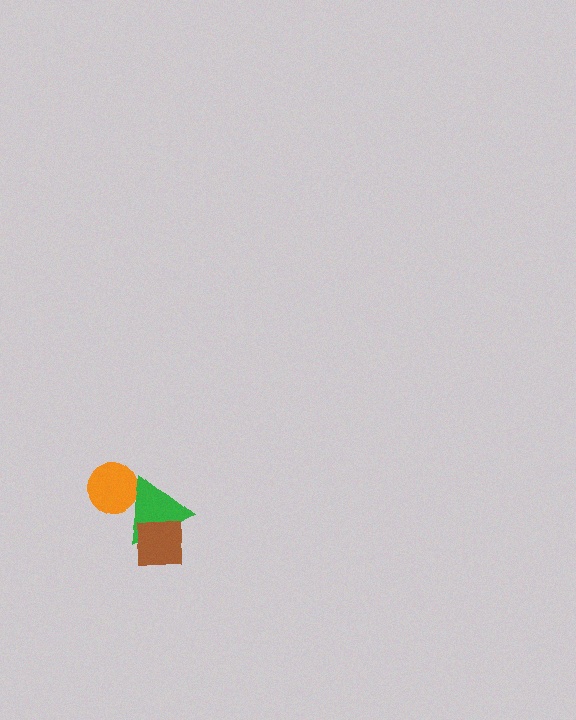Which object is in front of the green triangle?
The brown square is in front of the green triangle.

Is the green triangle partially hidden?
Yes, it is partially covered by another shape.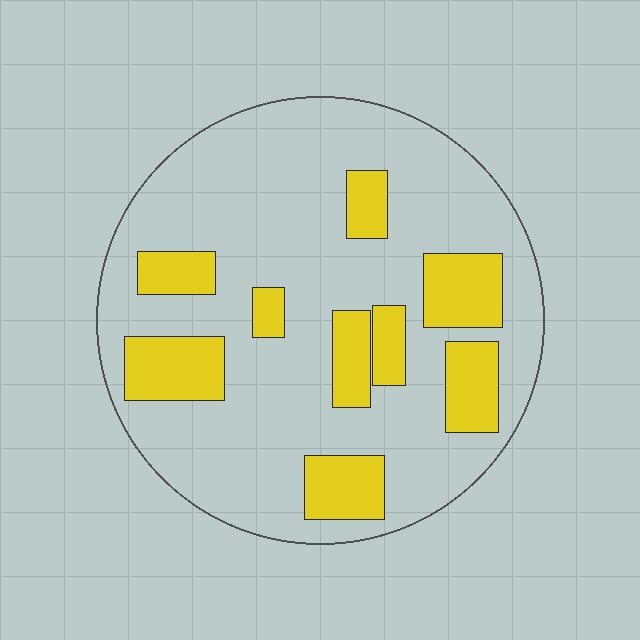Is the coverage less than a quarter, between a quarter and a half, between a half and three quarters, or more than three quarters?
Less than a quarter.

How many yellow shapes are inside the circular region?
9.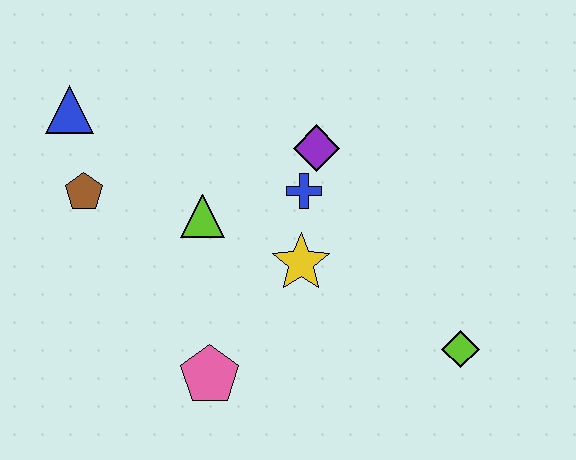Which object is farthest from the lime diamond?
The blue triangle is farthest from the lime diamond.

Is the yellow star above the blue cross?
No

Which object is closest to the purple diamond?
The blue cross is closest to the purple diamond.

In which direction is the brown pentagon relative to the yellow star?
The brown pentagon is to the left of the yellow star.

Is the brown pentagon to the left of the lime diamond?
Yes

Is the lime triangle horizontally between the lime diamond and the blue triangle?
Yes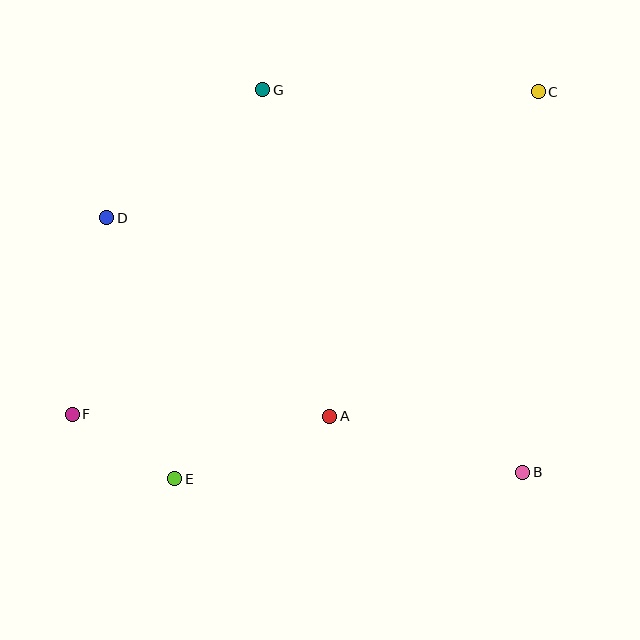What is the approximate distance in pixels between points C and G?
The distance between C and G is approximately 275 pixels.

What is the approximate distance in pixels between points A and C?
The distance between A and C is approximately 386 pixels.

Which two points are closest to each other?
Points E and F are closest to each other.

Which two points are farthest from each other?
Points C and F are farthest from each other.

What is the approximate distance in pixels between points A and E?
The distance between A and E is approximately 167 pixels.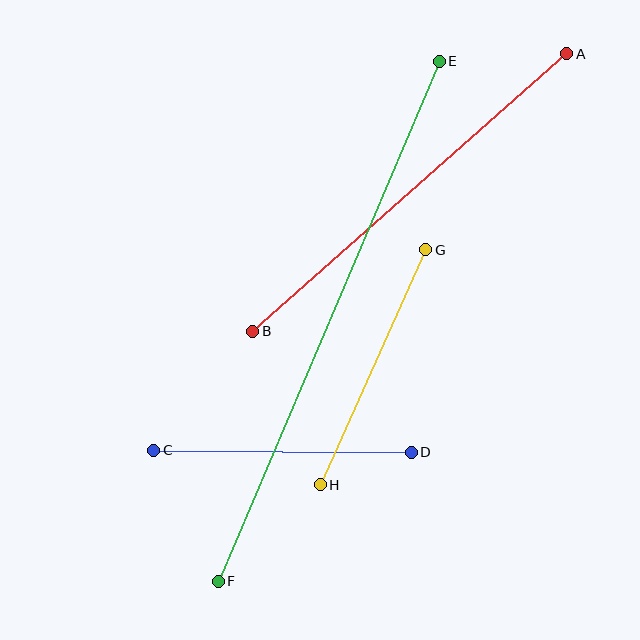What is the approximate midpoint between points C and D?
The midpoint is at approximately (283, 451) pixels.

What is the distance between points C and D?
The distance is approximately 257 pixels.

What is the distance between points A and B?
The distance is approximately 419 pixels.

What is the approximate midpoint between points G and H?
The midpoint is at approximately (373, 367) pixels.